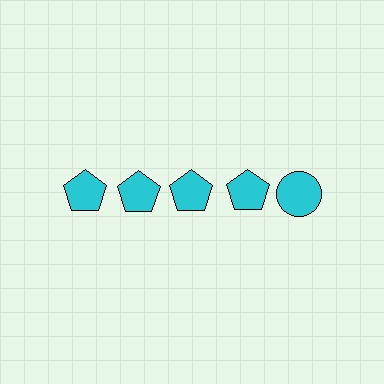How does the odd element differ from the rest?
It has a different shape: circle instead of pentagon.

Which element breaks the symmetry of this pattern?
The cyan circle in the top row, rightmost column breaks the symmetry. All other shapes are cyan pentagons.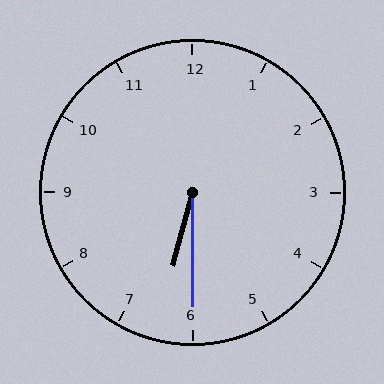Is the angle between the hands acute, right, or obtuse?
It is acute.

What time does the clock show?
6:30.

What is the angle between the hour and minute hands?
Approximately 15 degrees.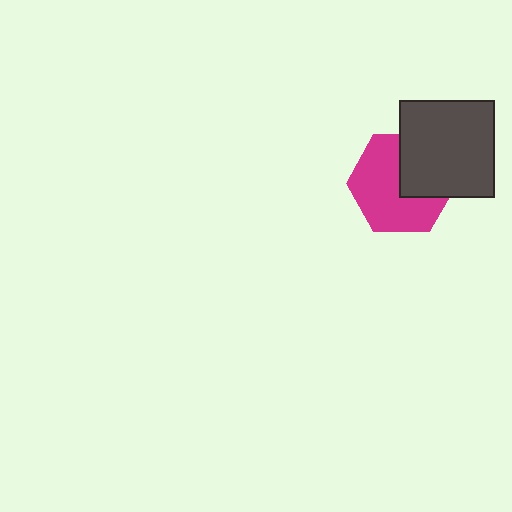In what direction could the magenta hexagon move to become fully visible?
The magenta hexagon could move toward the lower-left. That would shift it out from behind the dark gray rectangle entirely.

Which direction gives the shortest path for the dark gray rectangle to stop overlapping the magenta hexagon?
Moving toward the upper-right gives the shortest separation.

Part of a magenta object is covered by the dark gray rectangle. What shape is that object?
It is a hexagon.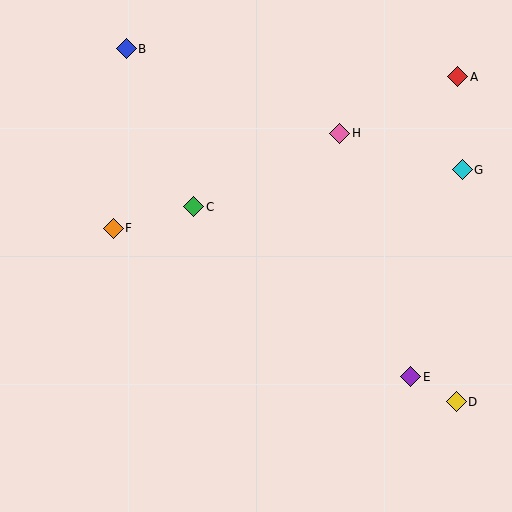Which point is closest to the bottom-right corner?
Point D is closest to the bottom-right corner.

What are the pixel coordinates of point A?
Point A is at (458, 77).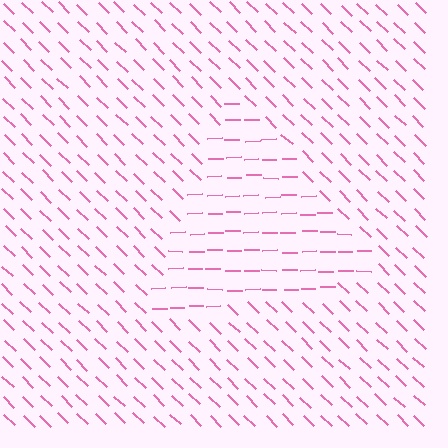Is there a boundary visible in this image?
Yes, there is a texture boundary formed by a change in line orientation.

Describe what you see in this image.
The image is filled with small pink line segments. A triangle region in the image has lines oriented differently from the surrounding lines, creating a visible texture boundary.